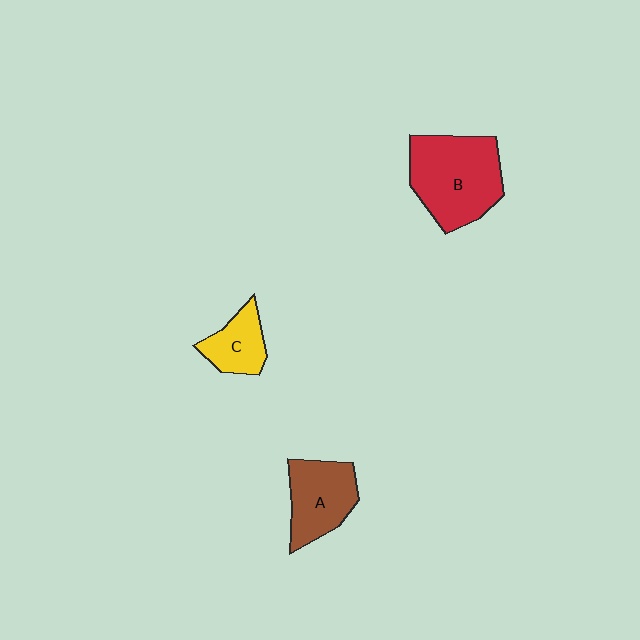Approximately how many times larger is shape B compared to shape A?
Approximately 1.5 times.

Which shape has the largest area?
Shape B (red).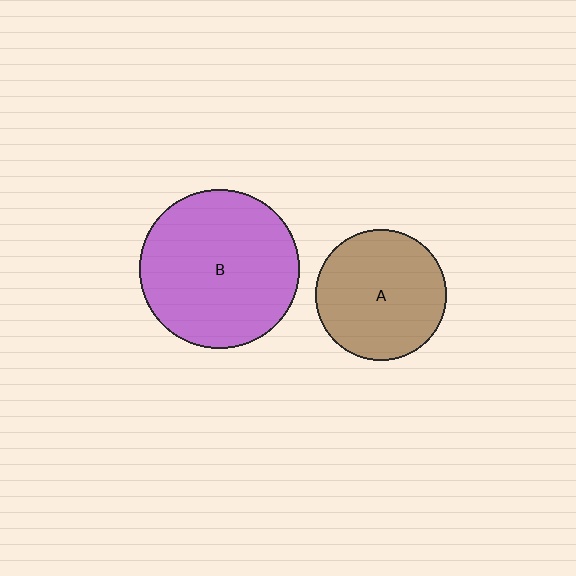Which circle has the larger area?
Circle B (purple).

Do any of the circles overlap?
No, none of the circles overlap.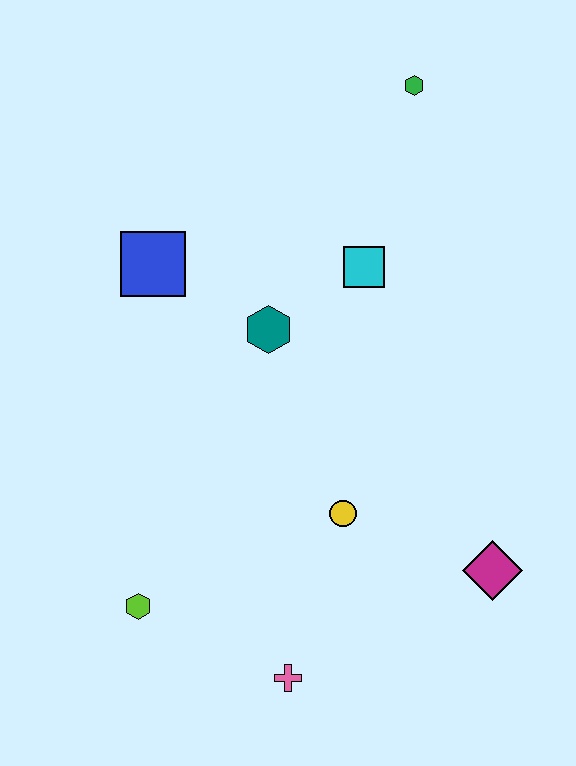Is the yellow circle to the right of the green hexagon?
No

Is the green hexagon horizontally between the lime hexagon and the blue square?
No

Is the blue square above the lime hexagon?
Yes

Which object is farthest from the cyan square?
The pink cross is farthest from the cyan square.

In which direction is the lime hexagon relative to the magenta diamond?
The lime hexagon is to the left of the magenta diamond.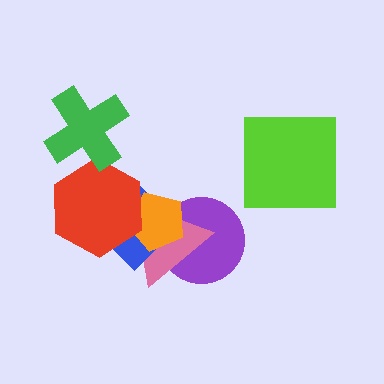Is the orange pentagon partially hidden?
Yes, it is partially covered by another shape.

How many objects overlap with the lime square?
0 objects overlap with the lime square.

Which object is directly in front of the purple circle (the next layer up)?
The pink triangle is directly in front of the purple circle.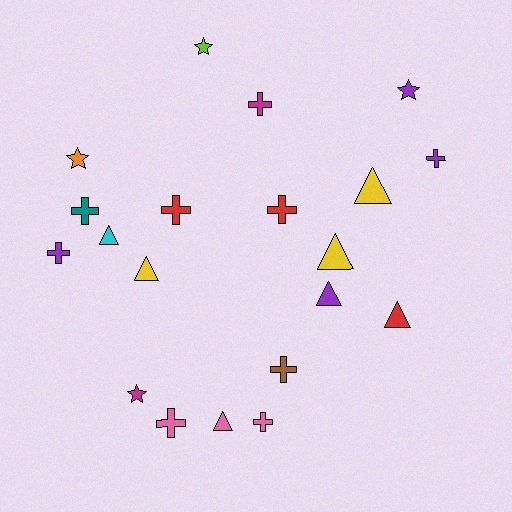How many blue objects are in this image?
There are no blue objects.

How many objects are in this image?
There are 20 objects.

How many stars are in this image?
There are 4 stars.